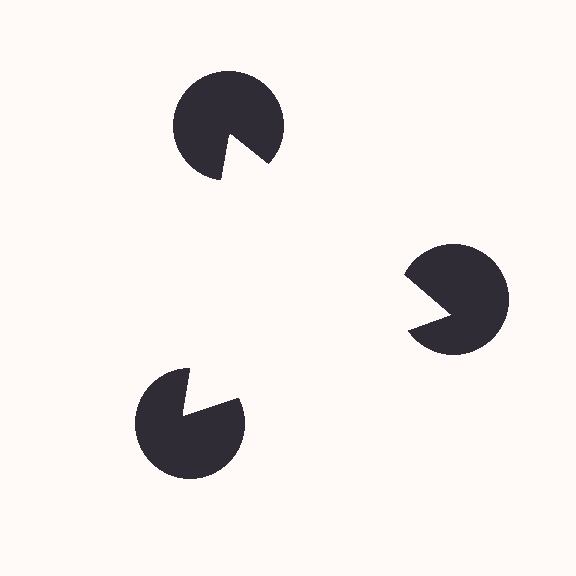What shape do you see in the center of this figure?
An illusory triangle — its edges are inferred from the aligned wedge cuts in the pac-man discs, not physically drawn.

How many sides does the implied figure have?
3 sides.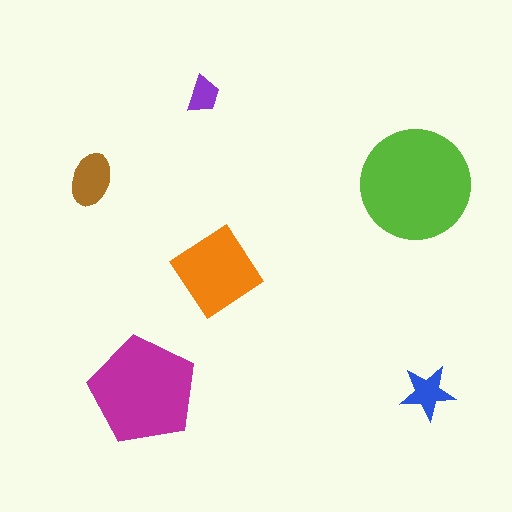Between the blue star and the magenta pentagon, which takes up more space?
The magenta pentagon.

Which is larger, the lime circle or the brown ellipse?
The lime circle.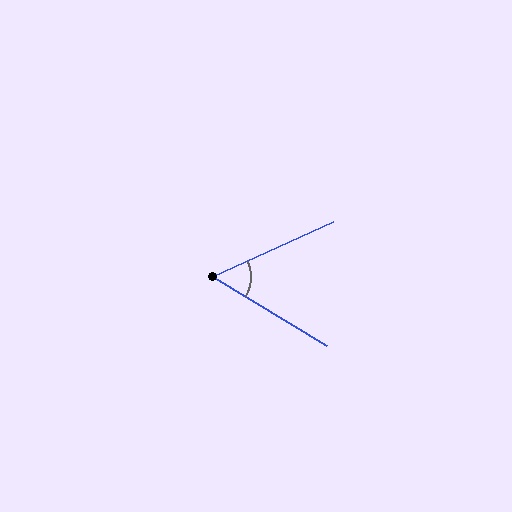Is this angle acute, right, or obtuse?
It is acute.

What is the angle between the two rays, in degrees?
Approximately 56 degrees.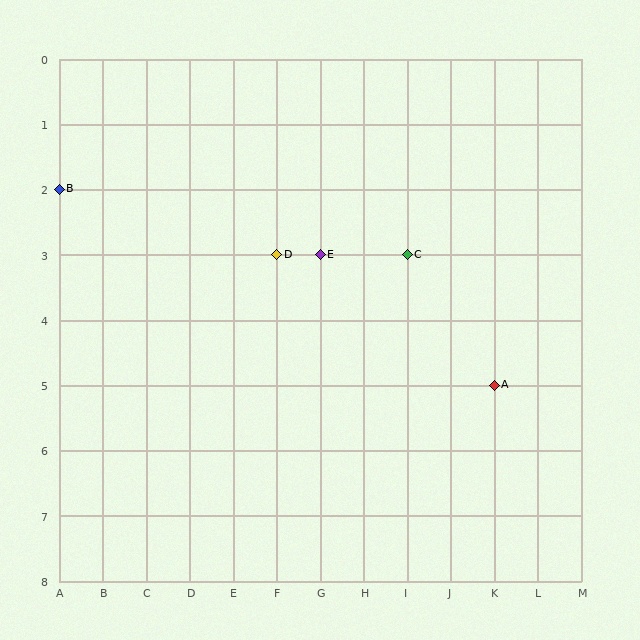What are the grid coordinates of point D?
Point D is at grid coordinates (F, 3).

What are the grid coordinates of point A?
Point A is at grid coordinates (K, 5).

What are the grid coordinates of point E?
Point E is at grid coordinates (G, 3).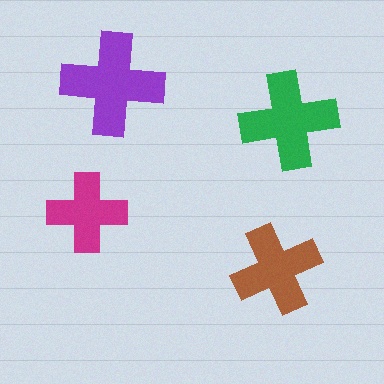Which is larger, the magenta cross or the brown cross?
The brown one.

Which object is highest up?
The purple cross is topmost.